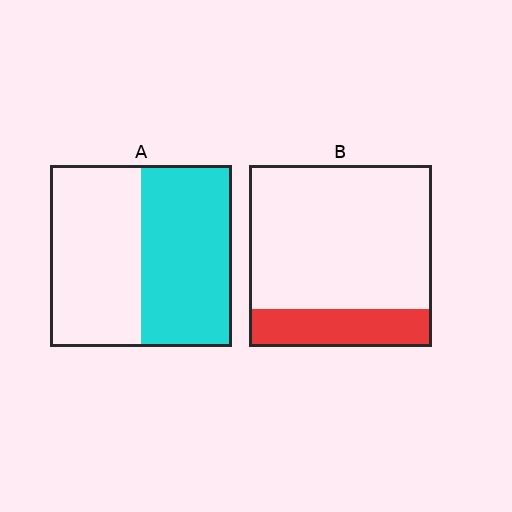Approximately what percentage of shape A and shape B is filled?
A is approximately 50% and B is approximately 20%.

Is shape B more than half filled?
No.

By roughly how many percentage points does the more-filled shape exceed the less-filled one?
By roughly 30 percentage points (A over B).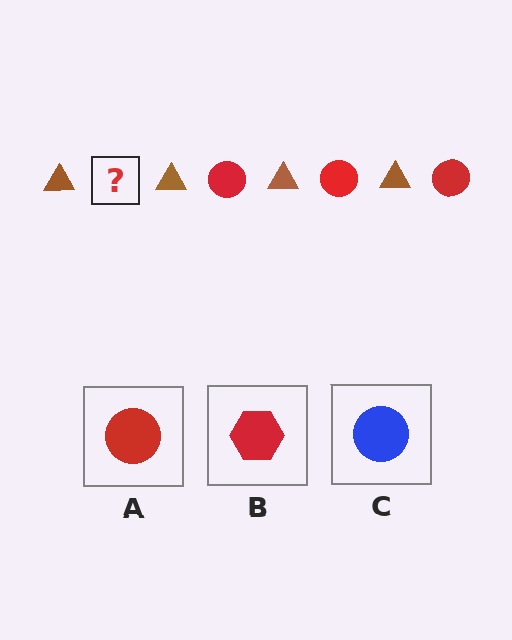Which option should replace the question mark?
Option A.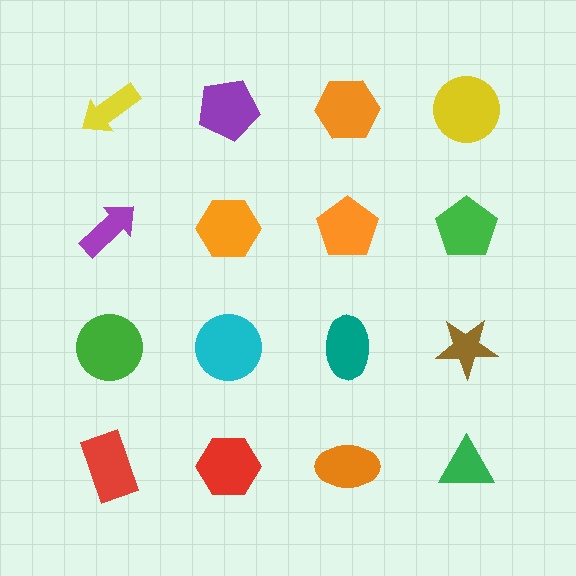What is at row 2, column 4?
A green pentagon.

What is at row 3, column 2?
A cyan circle.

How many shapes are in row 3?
4 shapes.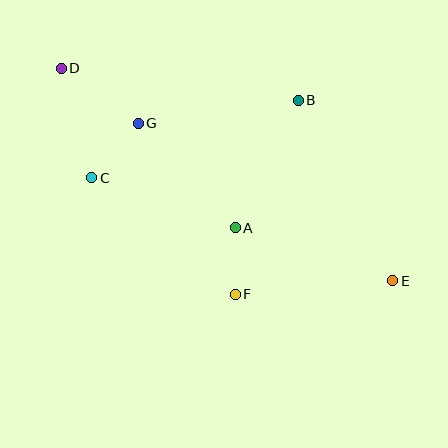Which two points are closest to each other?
Points A and F are closest to each other.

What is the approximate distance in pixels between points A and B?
The distance between A and B is approximately 142 pixels.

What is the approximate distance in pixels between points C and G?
The distance between C and G is approximately 71 pixels.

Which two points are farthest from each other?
Points D and E are farthest from each other.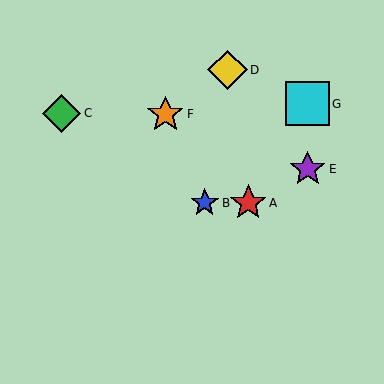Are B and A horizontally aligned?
Yes, both are at y≈203.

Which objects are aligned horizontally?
Objects A, B are aligned horizontally.